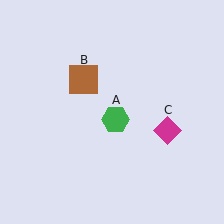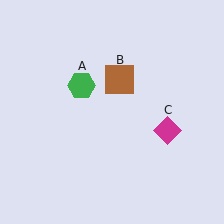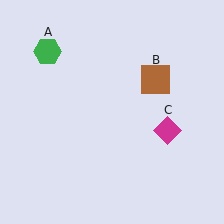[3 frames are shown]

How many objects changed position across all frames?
2 objects changed position: green hexagon (object A), brown square (object B).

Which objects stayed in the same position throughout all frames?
Magenta diamond (object C) remained stationary.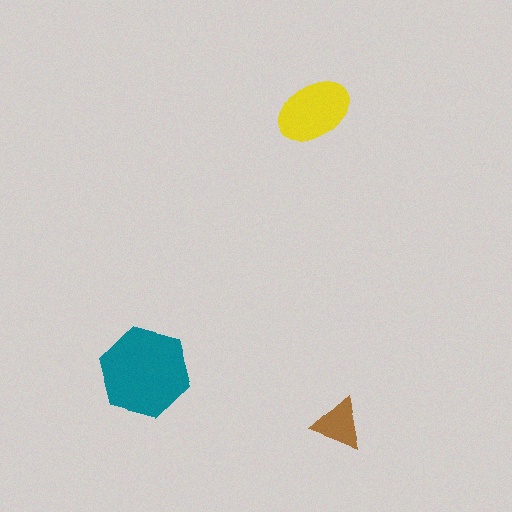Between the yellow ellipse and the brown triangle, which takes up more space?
The yellow ellipse.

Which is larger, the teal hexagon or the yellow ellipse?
The teal hexagon.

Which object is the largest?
The teal hexagon.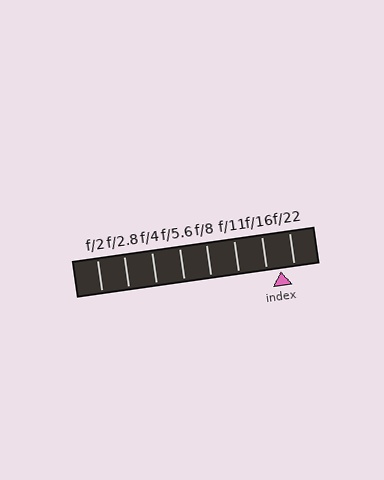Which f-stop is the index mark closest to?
The index mark is closest to f/22.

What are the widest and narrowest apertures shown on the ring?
The widest aperture shown is f/2 and the narrowest is f/22.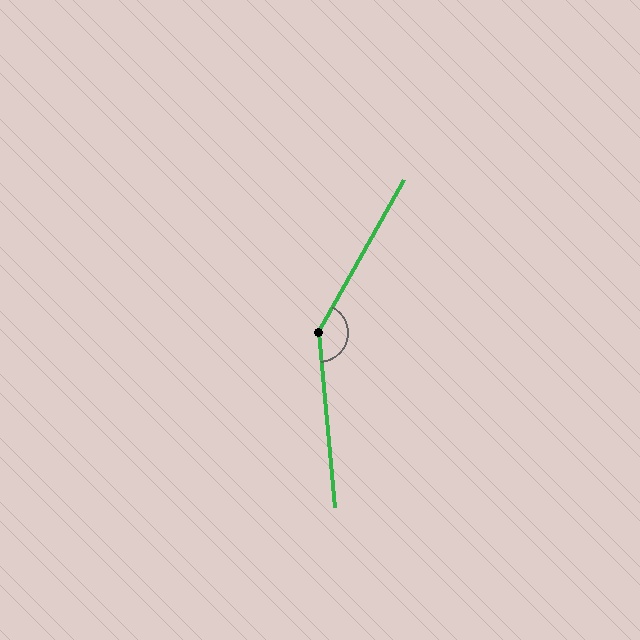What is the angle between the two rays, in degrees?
Approximately 146 degrees.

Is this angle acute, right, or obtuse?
It is obtuse.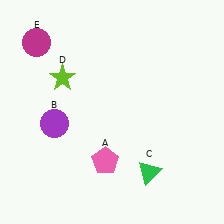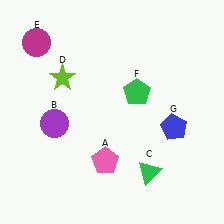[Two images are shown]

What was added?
A green pentagon (F), a blue pentagon (G) were added in Image 2.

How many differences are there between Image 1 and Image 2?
There are 2 differences between the two images.